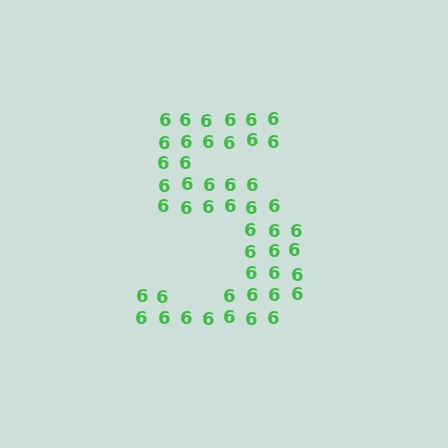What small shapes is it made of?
It is made of small digit 6's.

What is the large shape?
The large shape is the digit 5.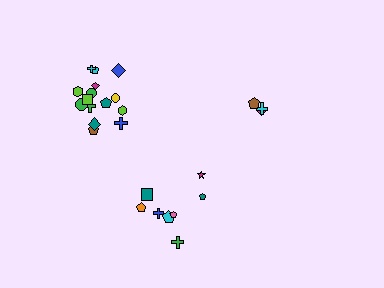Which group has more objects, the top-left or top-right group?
The top-left group.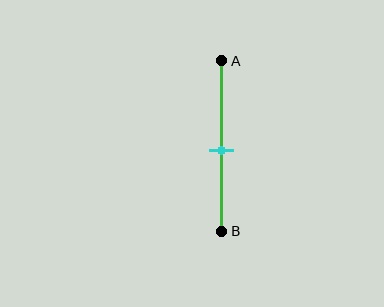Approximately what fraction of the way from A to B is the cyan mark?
The cyan mark is approximately 50% of the way from A to B.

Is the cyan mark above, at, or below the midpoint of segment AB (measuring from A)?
The cyan mark is approximately at the midpoint of segment AB.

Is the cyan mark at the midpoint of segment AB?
Yes, the mark is approximately at the midpoint.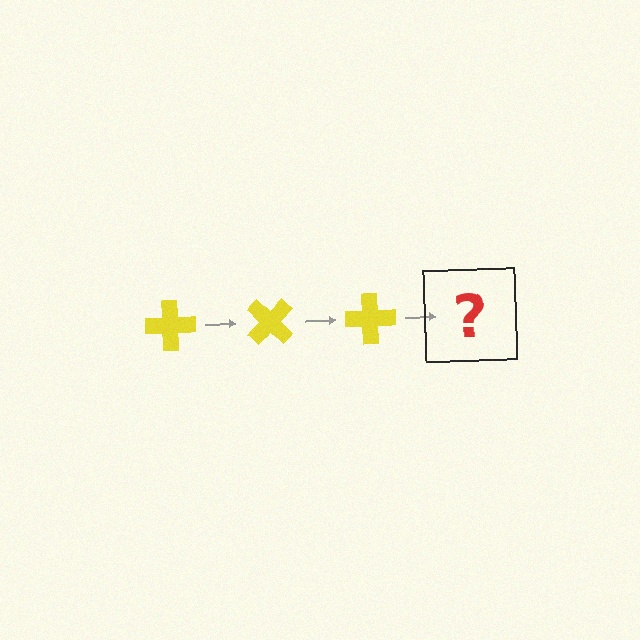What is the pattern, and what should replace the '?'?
The pattern is that the cross rotates 45 degrees each step. The '?' should be a yellow cross rotated 135 degrees.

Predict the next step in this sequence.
The next step is a yellow cross rotated 135 degrees.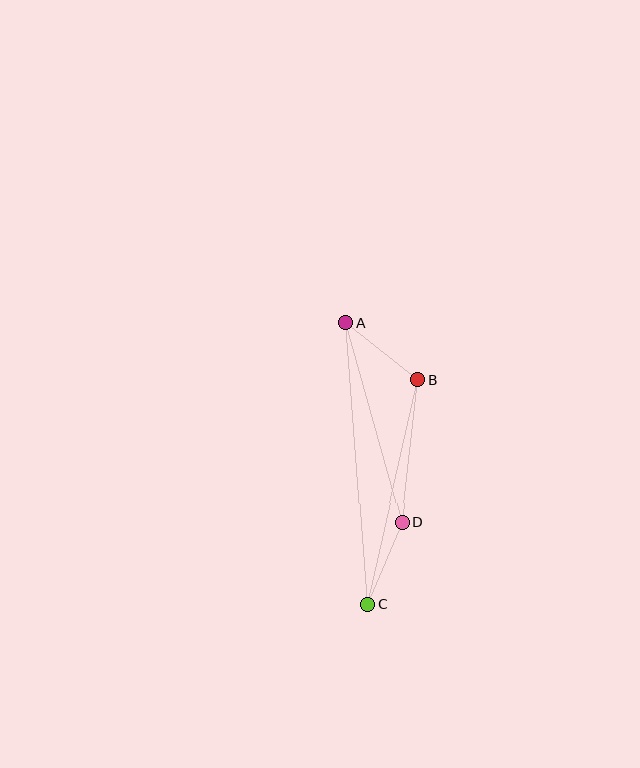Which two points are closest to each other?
Points C and D are closest to each other.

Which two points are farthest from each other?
Points A and C are farthest from each other.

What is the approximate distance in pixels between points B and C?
The distance between B and C is approximately 230 pixels.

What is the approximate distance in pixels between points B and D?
The distance between B and D is approximately 144 pixels.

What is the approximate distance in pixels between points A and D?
The distance between A and D is approximately 207 pixels.